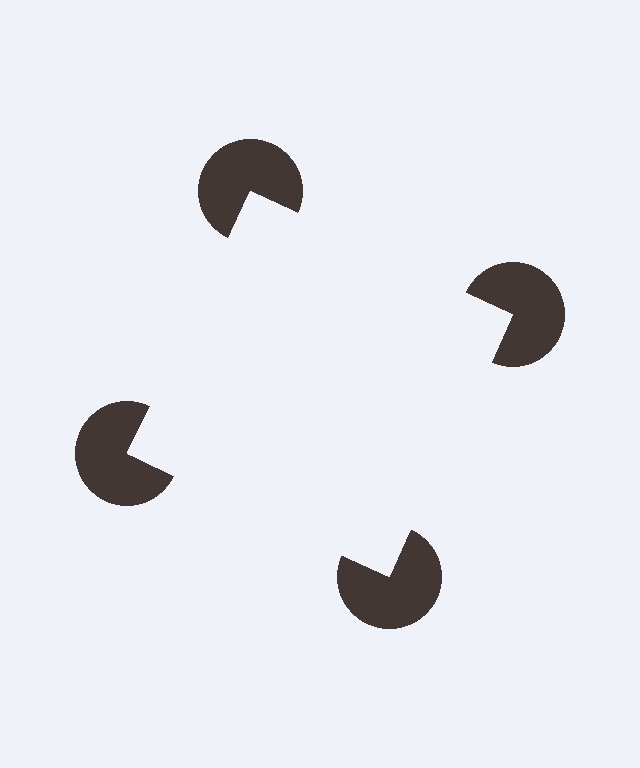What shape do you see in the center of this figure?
An illusory square — its edges are inferred from the aligned wedge cuts in the pac-man discs, not physically drawn.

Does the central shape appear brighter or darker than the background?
It typically appears slightly brighter than the background, even though no actual brightness change is drawn.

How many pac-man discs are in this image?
There are 4 — one at each vertex of the illusory square.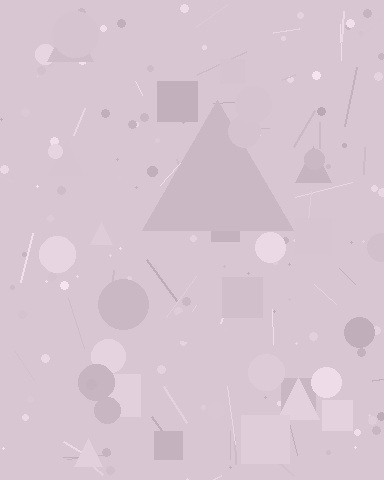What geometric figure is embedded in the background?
A triangle is embedded in the background.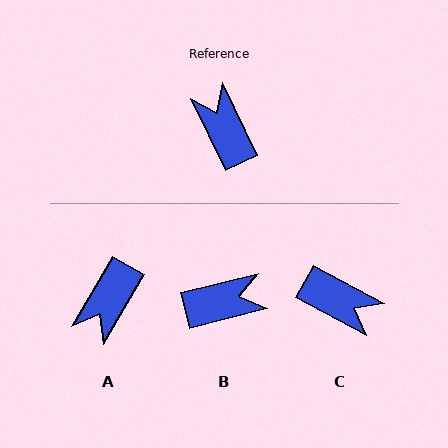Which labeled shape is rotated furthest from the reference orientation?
C, about 144 degrees away.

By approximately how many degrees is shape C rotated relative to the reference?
Approximately 144 degrees clockwise.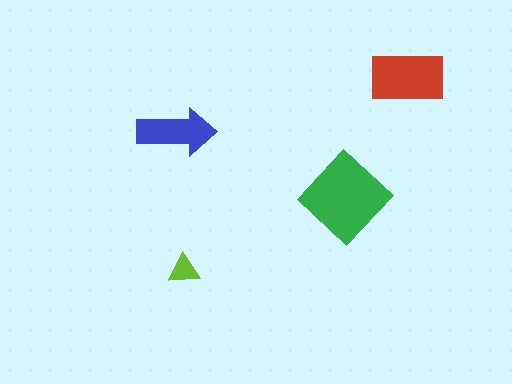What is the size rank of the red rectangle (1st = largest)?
2nd.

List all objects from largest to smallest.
The green diamond, the red rectangle, the blue arrow, the lime triangle.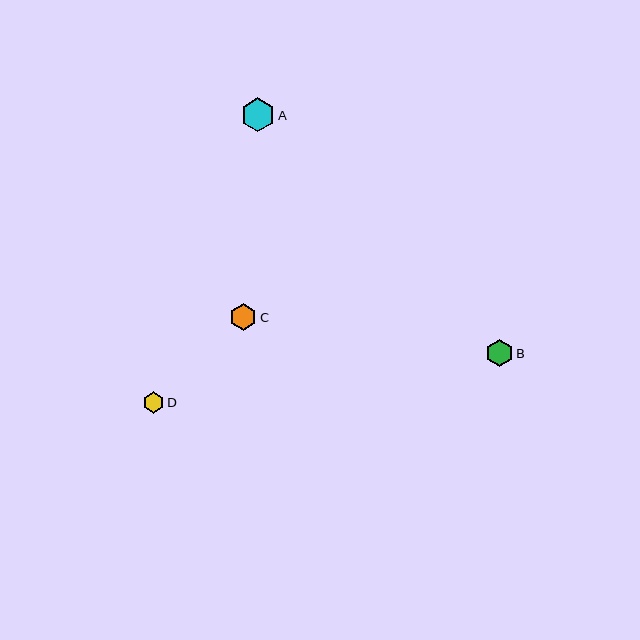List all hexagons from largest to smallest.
From largest to smallest: A, B, C, D.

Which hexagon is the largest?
Hexagon A is the largest with a size of approximately 34 pixels.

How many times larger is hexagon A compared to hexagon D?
Hexagon A is approximately 1.6 times the size of hexagon D.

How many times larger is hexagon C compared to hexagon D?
Hexagon C is approximately 1.2 times the size of hexagon D.